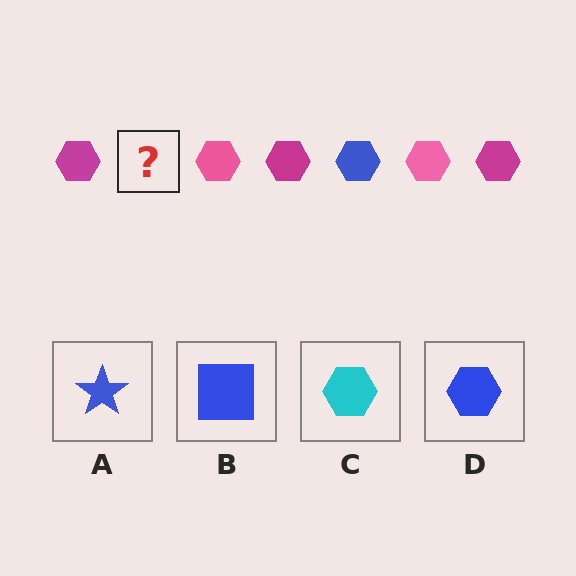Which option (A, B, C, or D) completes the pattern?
D.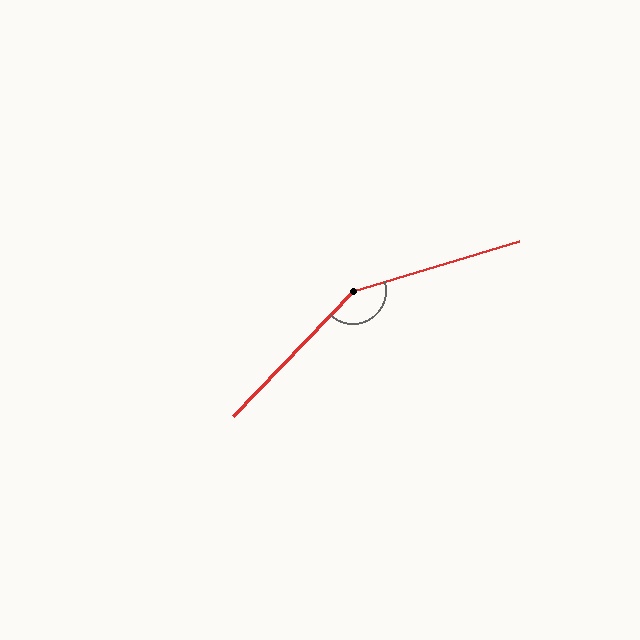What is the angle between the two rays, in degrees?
Approximately 150 degrees.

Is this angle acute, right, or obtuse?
It is obtuse.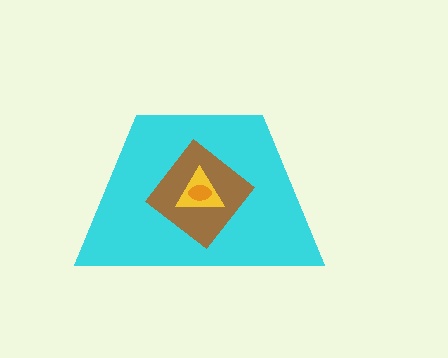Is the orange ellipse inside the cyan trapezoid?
Yes.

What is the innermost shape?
The orange ellipse.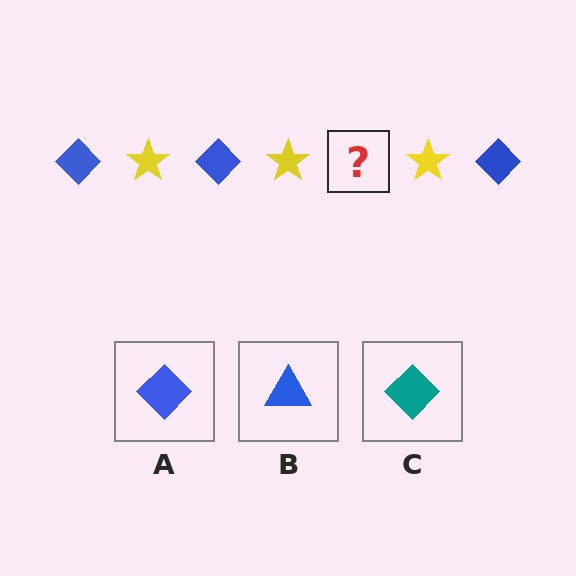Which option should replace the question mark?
Option A.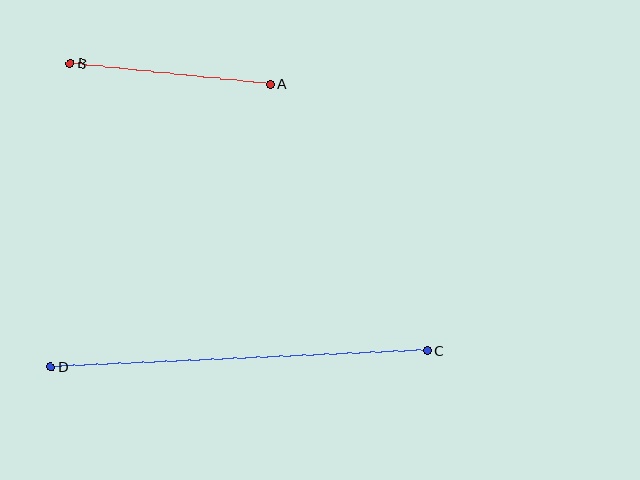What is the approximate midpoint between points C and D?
The midpoint is at approximately (239, 358) pixels.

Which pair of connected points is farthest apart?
Points C and D are farthest apart.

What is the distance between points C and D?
The distance is approximately 377 pixels.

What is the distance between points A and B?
The distance is approximately 201 pixels.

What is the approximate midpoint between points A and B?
The midpoint is at approximately (170, 74) pixels.